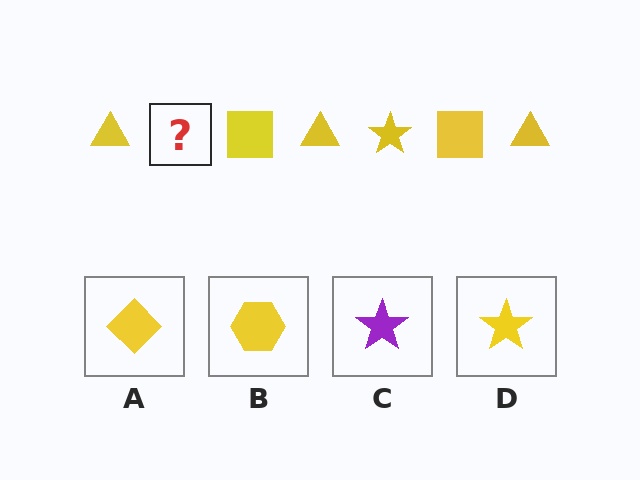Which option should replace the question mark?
Option D.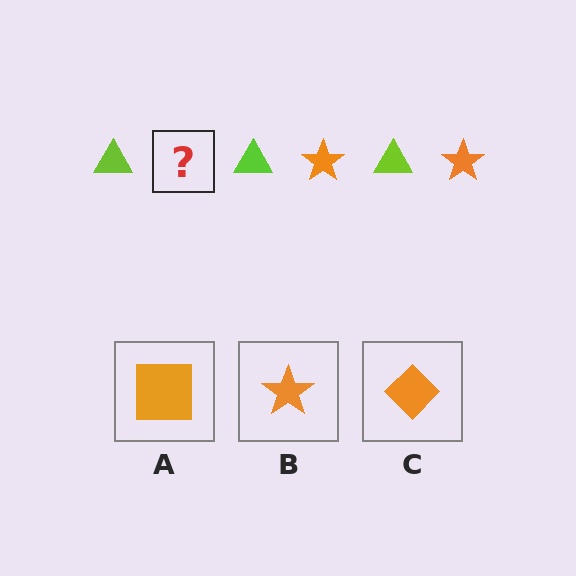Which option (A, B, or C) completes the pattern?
B.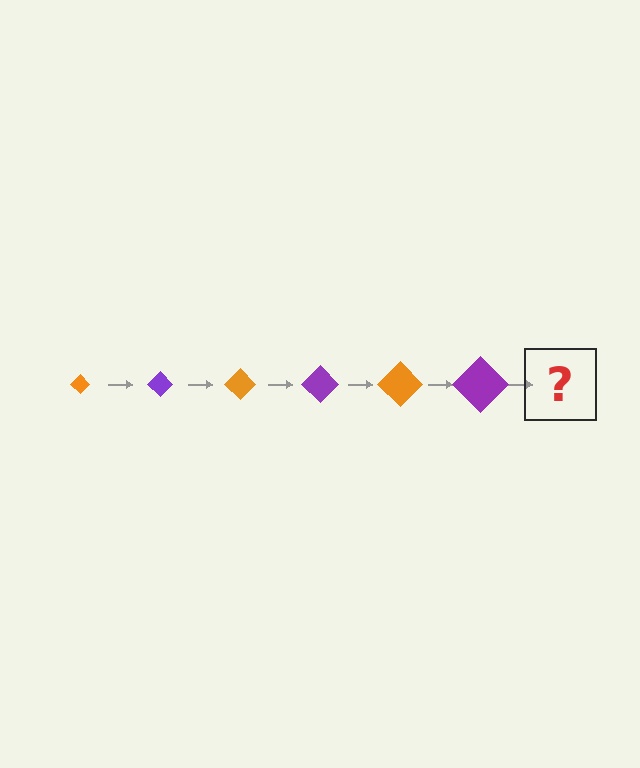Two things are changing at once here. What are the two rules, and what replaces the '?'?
The two rules are that the diamond grows larger each step and the color cycles through orange and purple. The '?' should be an orange diamond, larger than the previous one.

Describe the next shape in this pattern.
It should be an orange diamond, larger than the previous one.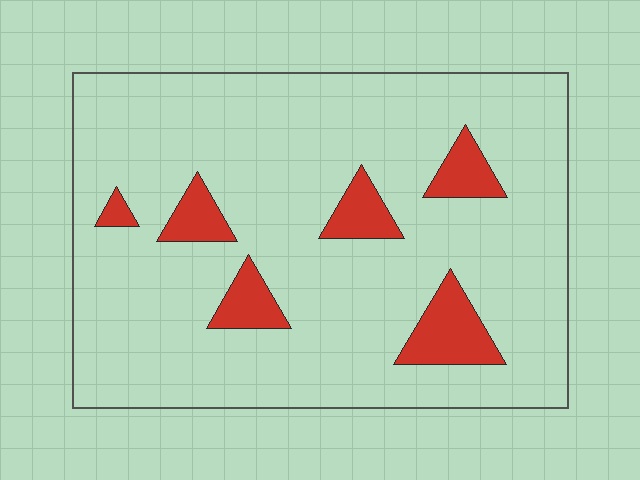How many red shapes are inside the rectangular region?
6.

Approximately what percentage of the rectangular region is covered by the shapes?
Approximately 10%.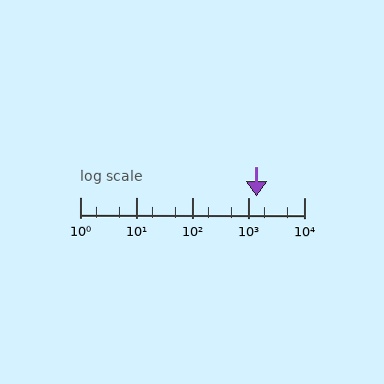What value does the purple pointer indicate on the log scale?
The pointer indicates approximately 1400.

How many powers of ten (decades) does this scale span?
The scale spans 4 decades, from 1 to 10000.